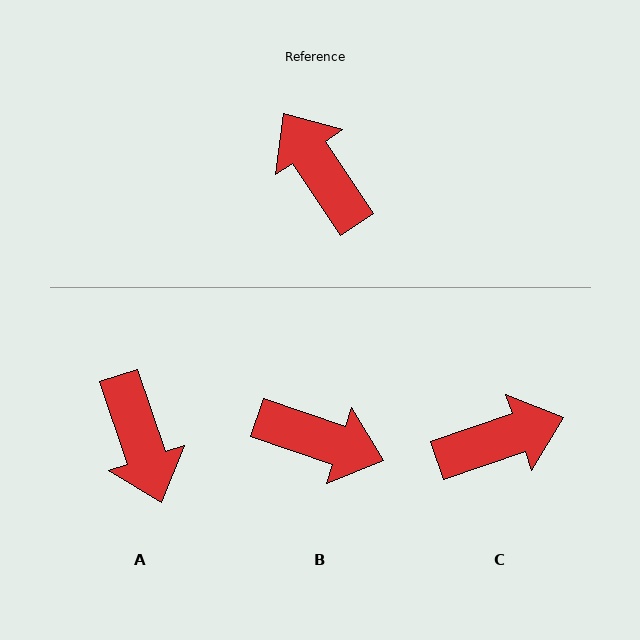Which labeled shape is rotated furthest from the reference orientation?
A, about 165 degrees away.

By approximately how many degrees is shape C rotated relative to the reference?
Approximately 105 degrees clockwise.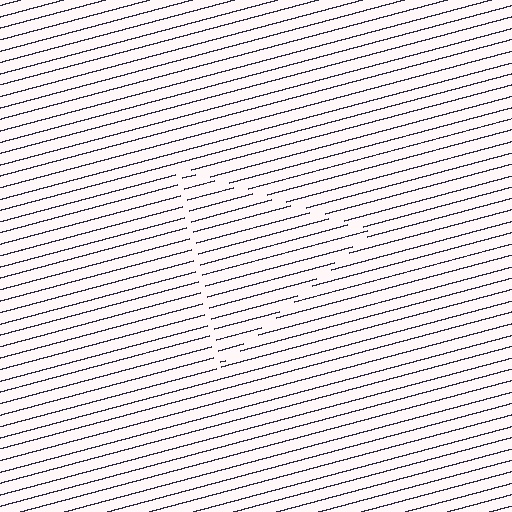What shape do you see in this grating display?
An illusory triangle. The interior of the shape contains the same grating, shifted by half a period — the contour is defined by the phase discontinuity where line-ends from the inner and outer gratings abut.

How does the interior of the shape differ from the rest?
The interior of the shape contains the same grating, shifted by half a period — the contour is defined by the phase discontinuity where line-ends from the inner and outer gratings abut.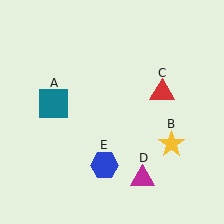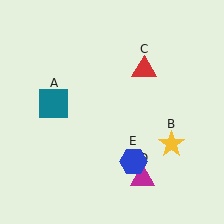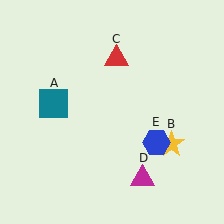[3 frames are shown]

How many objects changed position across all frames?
2 objects changed position: red triangle (object C), blue hexagon (object E).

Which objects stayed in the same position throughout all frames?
Teal square (object A) and yellow star (object B) and magenta triangle (object D) remained stationary.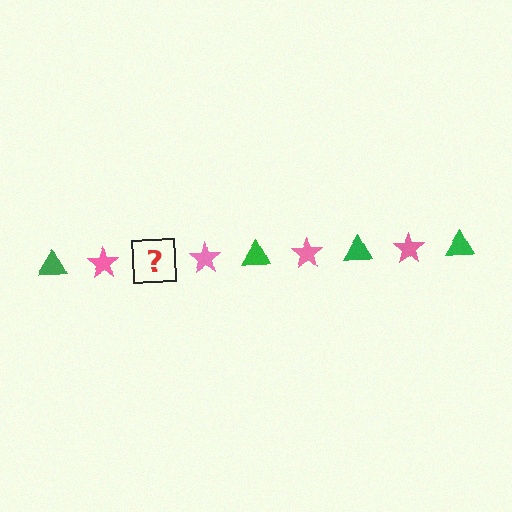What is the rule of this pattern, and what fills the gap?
The rule is that the pattern alternates between green triangle and pink star. The gap should be filled with a green triangle.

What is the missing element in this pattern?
The missing element is a green triangle.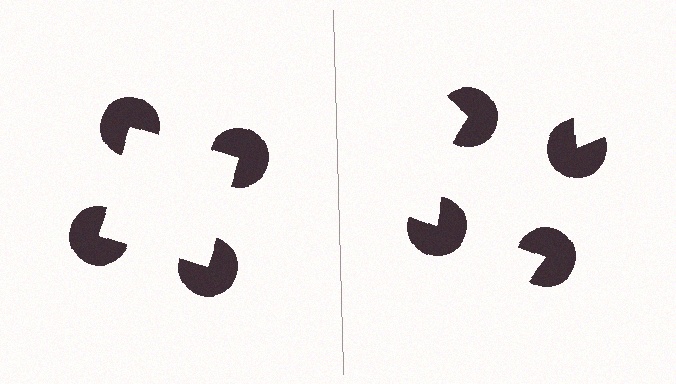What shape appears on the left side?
An illusory square.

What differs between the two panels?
The pac-man discs are positioned identically on both sides; only the wedge orientations differ. On the left they align to a square; on the right they are misaligned.